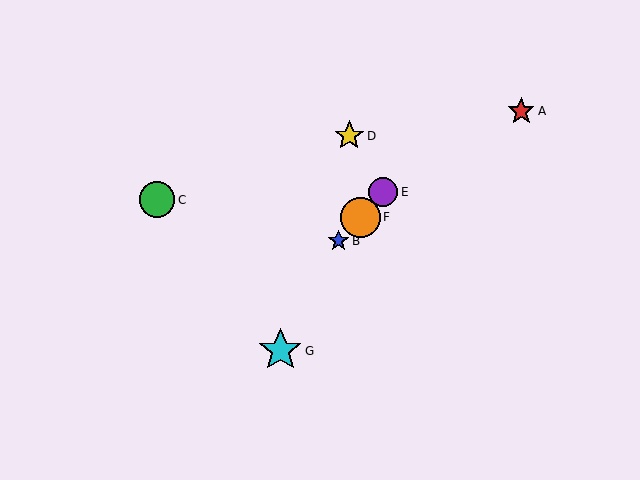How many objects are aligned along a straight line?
3 objects (B, E, F) are aligned along a straight line.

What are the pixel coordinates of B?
Object B is at (338, 241).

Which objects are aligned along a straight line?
Objects B, E, F are aligned along a straight line.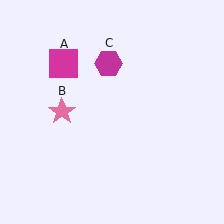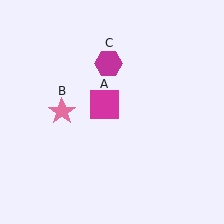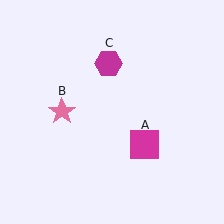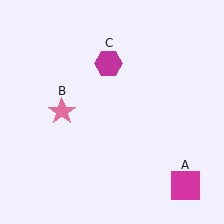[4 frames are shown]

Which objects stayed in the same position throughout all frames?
Pink star (object B) and magenta hexagon (object C) remained stationary.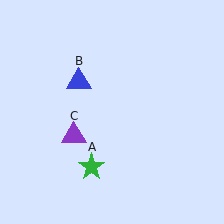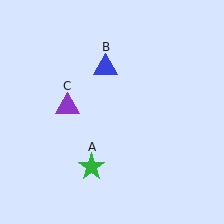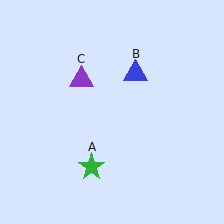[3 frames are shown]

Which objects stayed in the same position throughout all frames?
Green star (object A) remained stationary.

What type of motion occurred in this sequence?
The blue triangle (object B), purple triangle (object C) rotated clockwise around the center of the scene.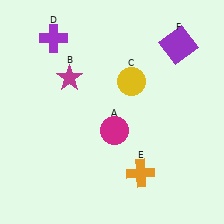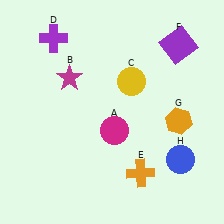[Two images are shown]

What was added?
An orange hexagon (G), a blue circle (H) were added in Image 2.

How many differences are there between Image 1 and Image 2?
There are 2 differences between the two images.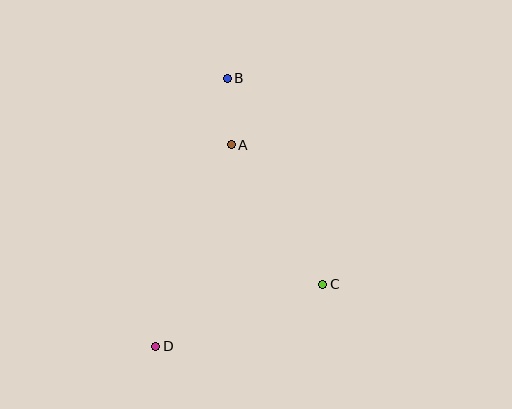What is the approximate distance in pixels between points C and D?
The distance between C and D is approximately 178 pixels.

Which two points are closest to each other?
Points A and B are closest to each other.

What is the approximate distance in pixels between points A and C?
The distance between A and C is approximately 167 pixels.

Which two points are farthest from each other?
Points B and D are farthest from each other.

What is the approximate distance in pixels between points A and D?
The distance between A and D is approximately 215 pixels.